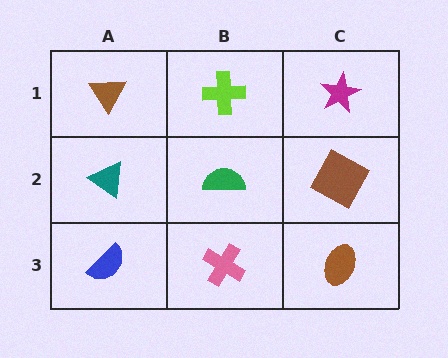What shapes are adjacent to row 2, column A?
A brown triangle (row 1, column A), a blue semicircle (row 3, column A), a green semicircle (row 2, column B).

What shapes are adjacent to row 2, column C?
A magenta star (row 1, column C), a brown ellipse (row 3, column C), a green semicircle (row 2, column B).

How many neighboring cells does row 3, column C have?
2.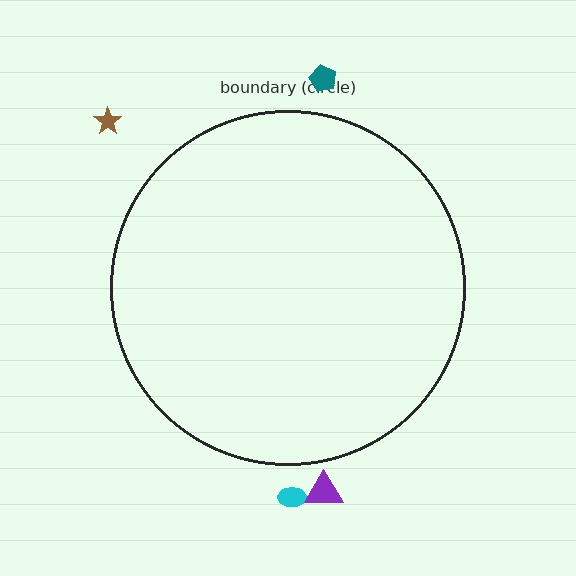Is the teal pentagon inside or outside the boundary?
Outside.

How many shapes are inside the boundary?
0 inside, 4 outside.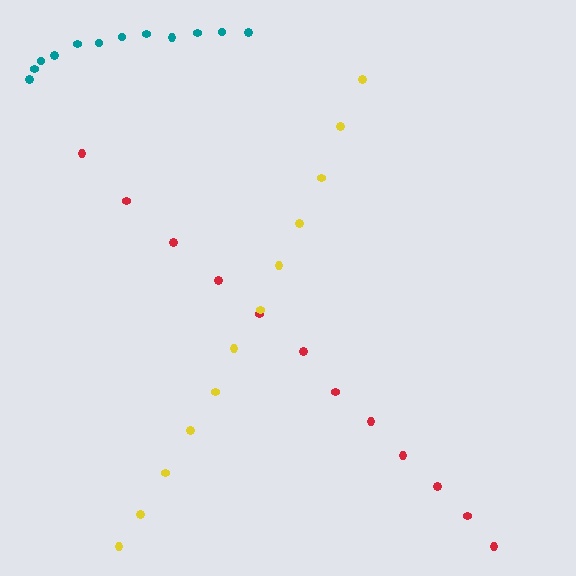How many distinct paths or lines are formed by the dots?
There are 3 distinct paths.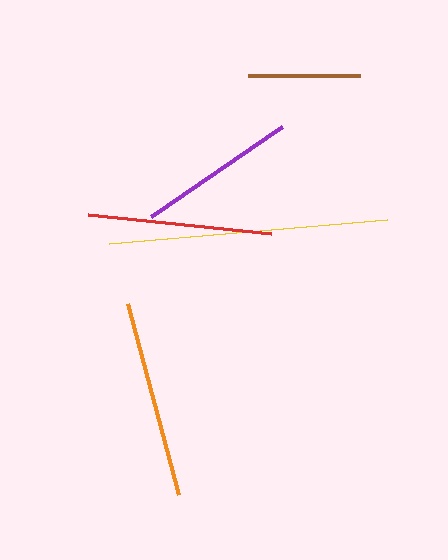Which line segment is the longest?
The yellow line is the longest at approximately 279 pixels.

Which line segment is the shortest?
The brown line is the shortest at approximately 112 pixels.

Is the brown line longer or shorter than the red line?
The red line is longer than the brown line.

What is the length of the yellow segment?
The yellow segment is approximately 279 pixels long.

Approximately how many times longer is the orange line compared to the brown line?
The orange line is approximately 1.8 times the length of the brown line.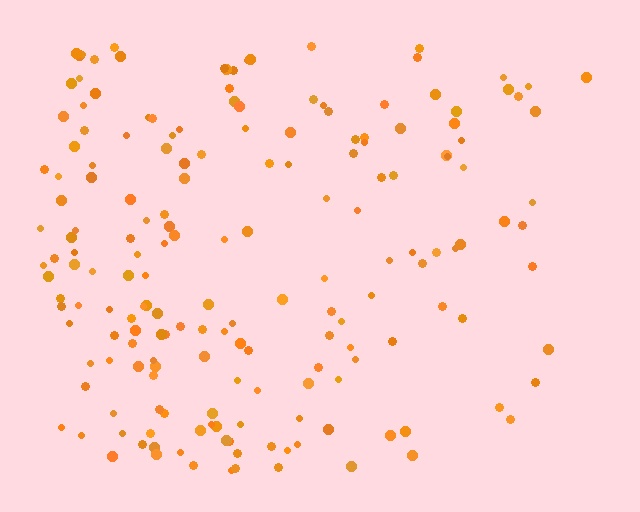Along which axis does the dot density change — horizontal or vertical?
Horizontal.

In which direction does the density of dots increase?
From right to left, with the left side densest.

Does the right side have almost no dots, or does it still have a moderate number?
Still a moderate number, just noticeably fewer than the left.